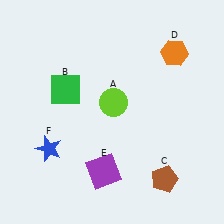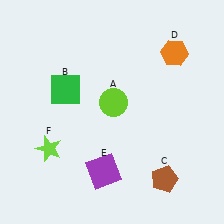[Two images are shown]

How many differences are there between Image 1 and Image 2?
There is 1 difference between the two images.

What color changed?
The star (F) changed from blue in Image 1 to lime in Image 2.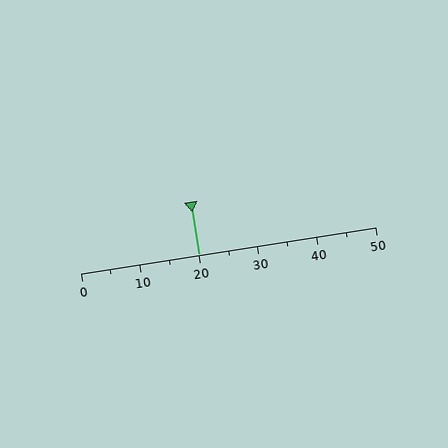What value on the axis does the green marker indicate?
The marker indicates approximately 20.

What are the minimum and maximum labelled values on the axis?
The axis runs from 0 to 50.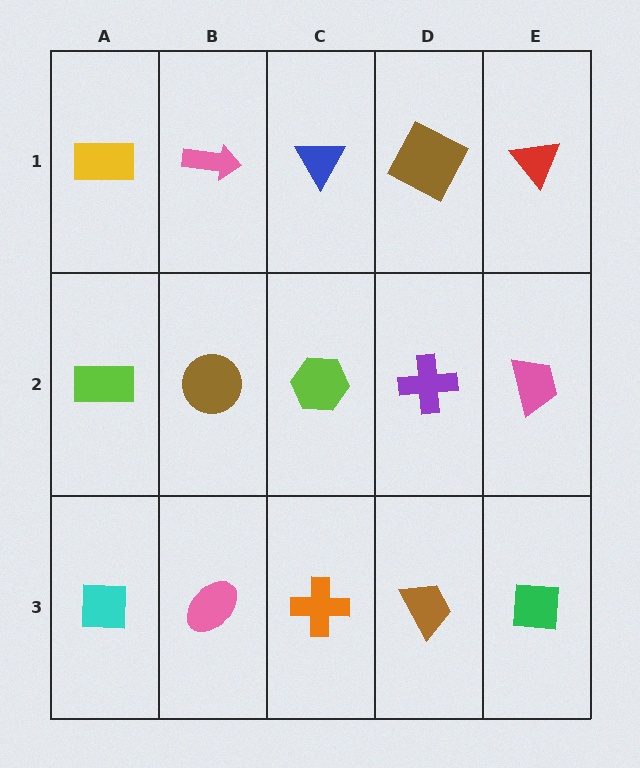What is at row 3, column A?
A cyan square.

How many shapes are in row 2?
5 shapes.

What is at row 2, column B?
A brown circle.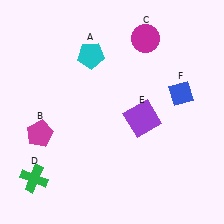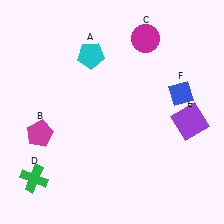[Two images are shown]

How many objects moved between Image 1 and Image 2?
1 object moved between the two images.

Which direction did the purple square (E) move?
The purple square (E) moved right.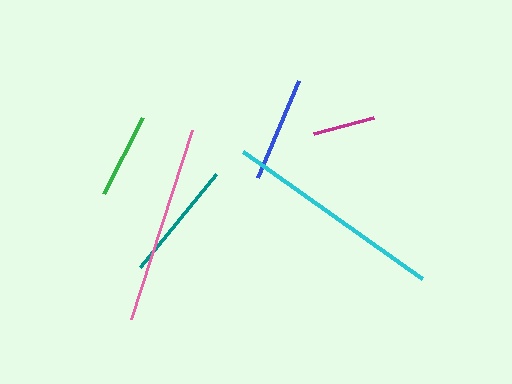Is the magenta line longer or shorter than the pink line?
The pink line is longer than the magenta line.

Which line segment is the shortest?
The magenta line is the shortest at approximately 62 pixels.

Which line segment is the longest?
The cyan line is the longest at approximately 219 pixels.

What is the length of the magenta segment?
The magenta segment is approximately 62 pixels long.